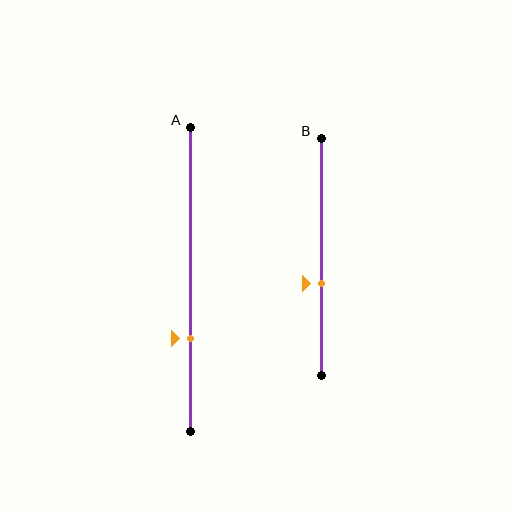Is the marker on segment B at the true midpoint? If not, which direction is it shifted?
No, the marker on segment B is shifted downward by about 11% of the segment length.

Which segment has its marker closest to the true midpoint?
Segment B has its marker closest to the true midpoint.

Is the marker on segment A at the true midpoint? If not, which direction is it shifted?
No, the marker on segment A is shifted downward by about 19% of the segment length.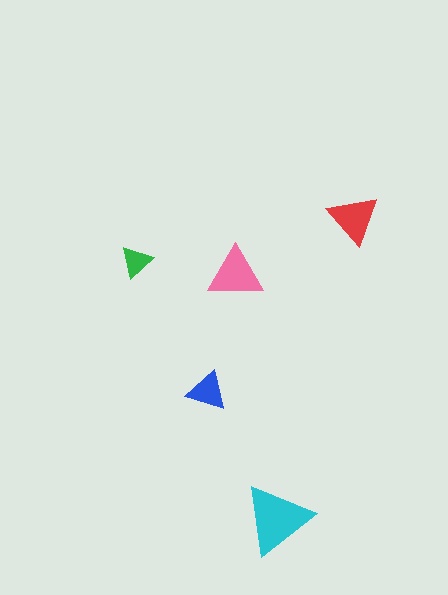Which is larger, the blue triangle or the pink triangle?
The pink one.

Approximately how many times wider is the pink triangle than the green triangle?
About 1.5 times wider.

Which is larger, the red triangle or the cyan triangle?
The cyan one.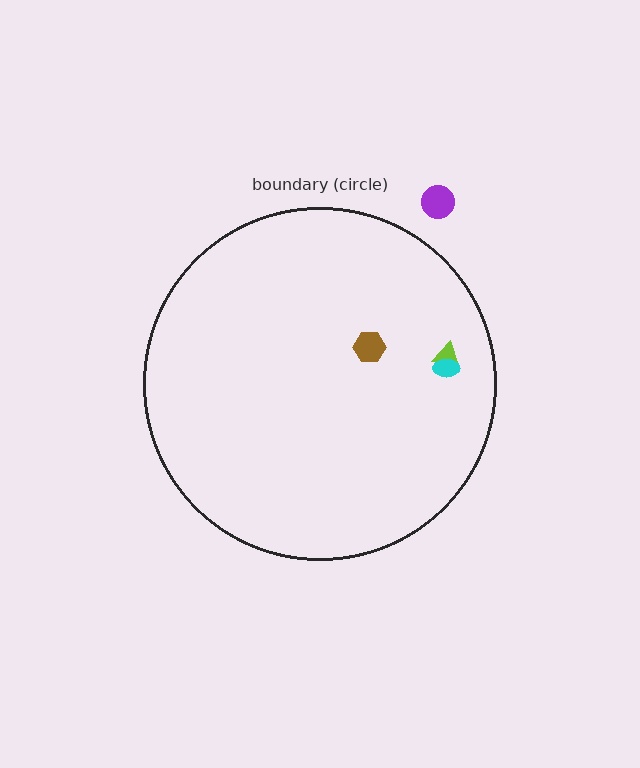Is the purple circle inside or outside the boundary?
Outside.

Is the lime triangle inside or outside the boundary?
Inside.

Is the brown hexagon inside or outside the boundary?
Inside.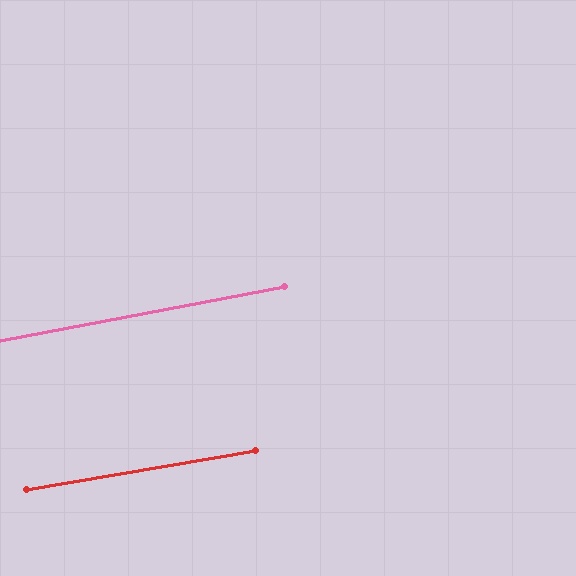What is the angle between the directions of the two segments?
Approximately 1 degree.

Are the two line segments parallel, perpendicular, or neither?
Parallel — their directions differ by only 0.9°.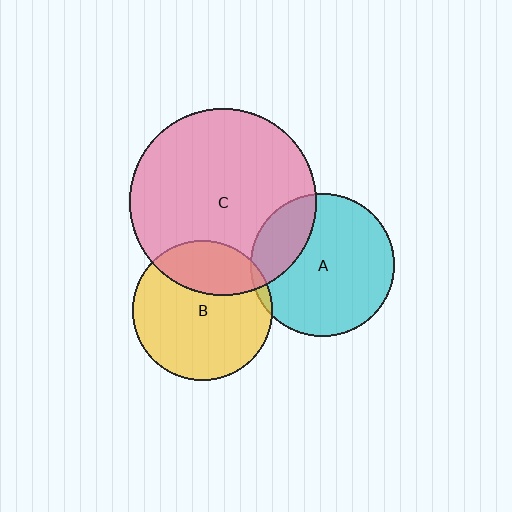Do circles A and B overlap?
Yes.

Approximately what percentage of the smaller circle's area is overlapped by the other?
Approximately 5%.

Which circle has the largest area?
Circle C (pink).